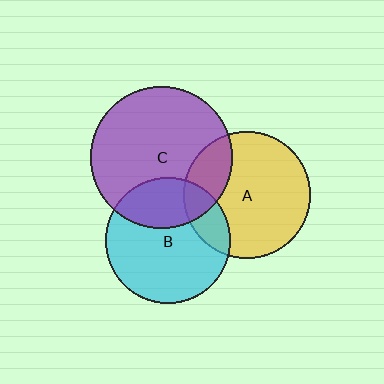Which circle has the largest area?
Circle C (purple).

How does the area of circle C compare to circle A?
Approximately 1.3 times.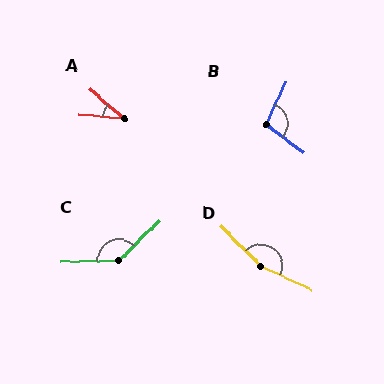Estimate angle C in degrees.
Approximately 137 degrees.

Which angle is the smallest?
A, at approximately 36 degrees.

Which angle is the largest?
D, at approximately 160 degrees.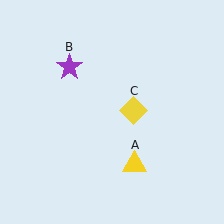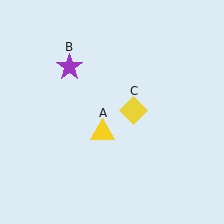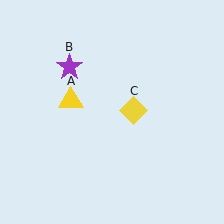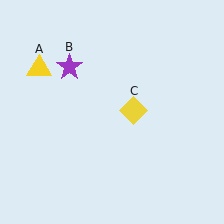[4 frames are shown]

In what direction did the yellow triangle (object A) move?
The yellow triangle (object A) moved up and to the left.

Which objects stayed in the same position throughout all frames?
Purple star (object B) and yellow diamond (object C) remained stationary.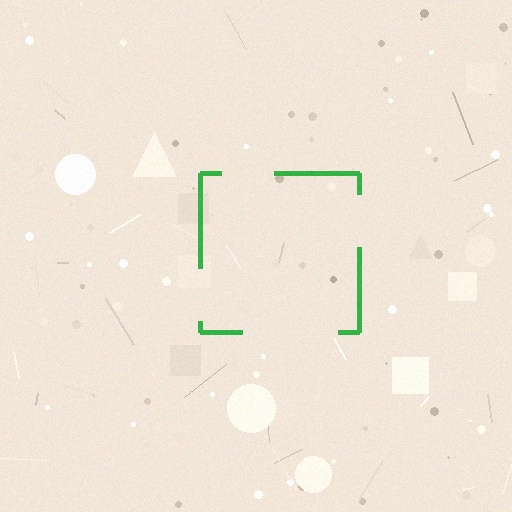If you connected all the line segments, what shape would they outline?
They would outline a square.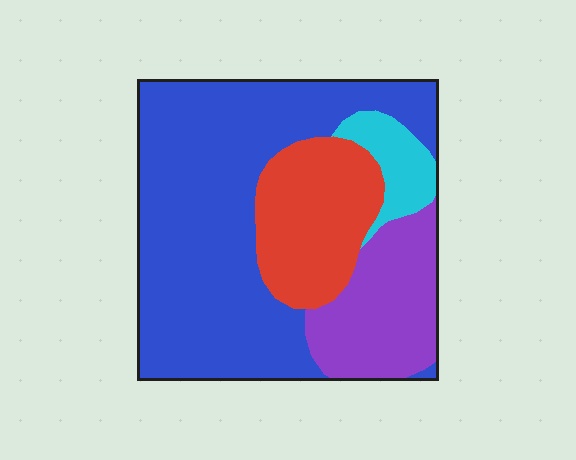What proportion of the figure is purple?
Purple covers about 20% of the figure.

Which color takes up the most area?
Blue, at roughly 55%.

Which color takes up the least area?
Cyan, at roughly 5%.